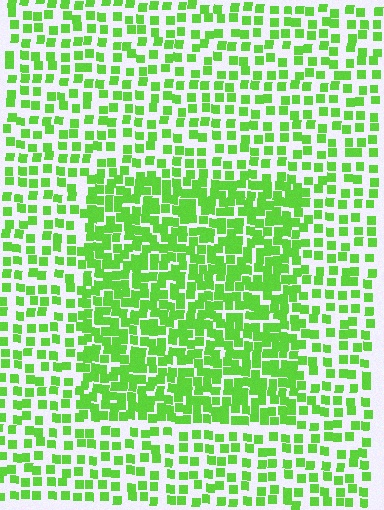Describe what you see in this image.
The image contains small lime elements arranged at two different densities. A rectangle-shaped region is visible where the elements are more densely packed than the surrounding area.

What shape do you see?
I see a rectangle.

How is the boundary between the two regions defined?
The boundary is defined by a change in element density (approximately 1.9x ratio). All elements are the same color, size, and shape.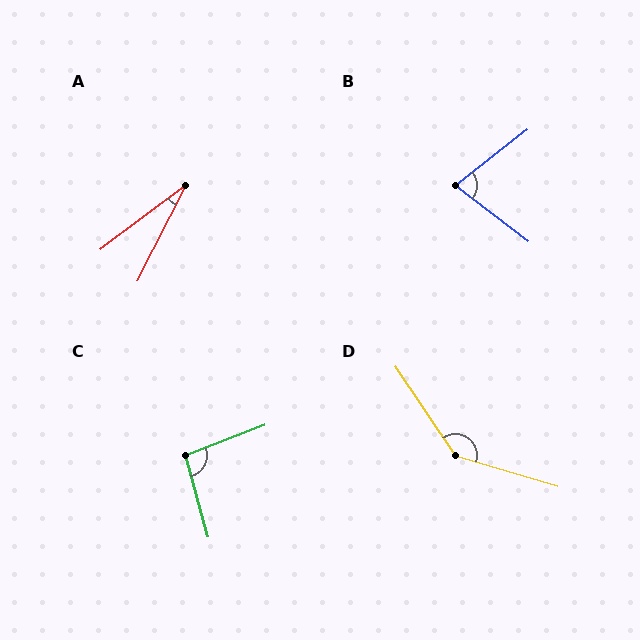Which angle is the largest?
D, at approximately 141 degrees.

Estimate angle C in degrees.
Approximately 96 degrees.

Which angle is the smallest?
A, at approximately 27 degrees.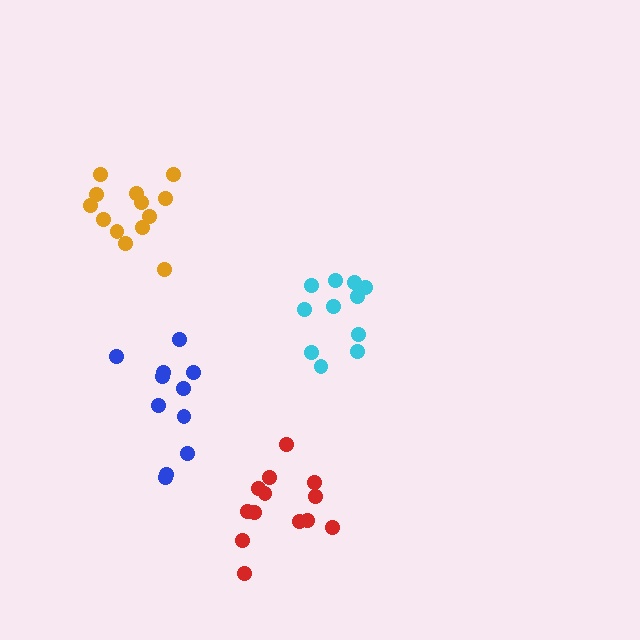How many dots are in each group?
Group 1: 11 dots, Group 2: 11 dots, Group 3: 13 dots, Group 4: 13 dots (48 total).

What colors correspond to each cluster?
The clusters are colored: blue, cyan, orange, red.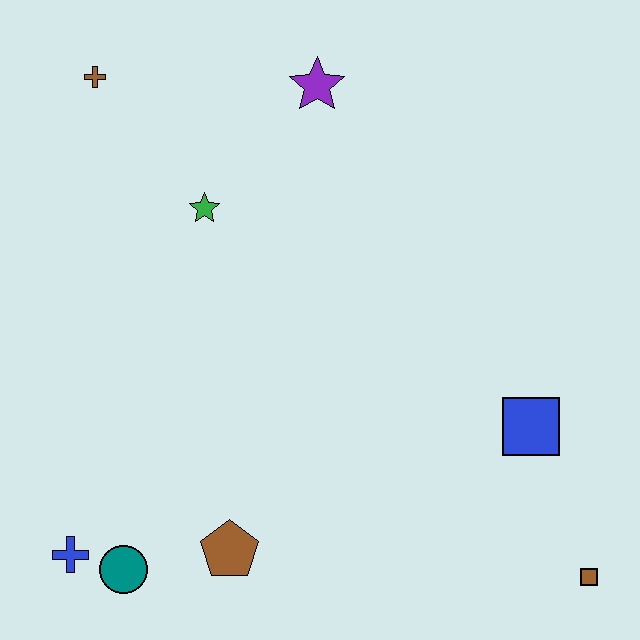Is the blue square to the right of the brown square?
No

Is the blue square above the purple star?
No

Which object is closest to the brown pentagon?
The teal circle is closest to the brown pentagon.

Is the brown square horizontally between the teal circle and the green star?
No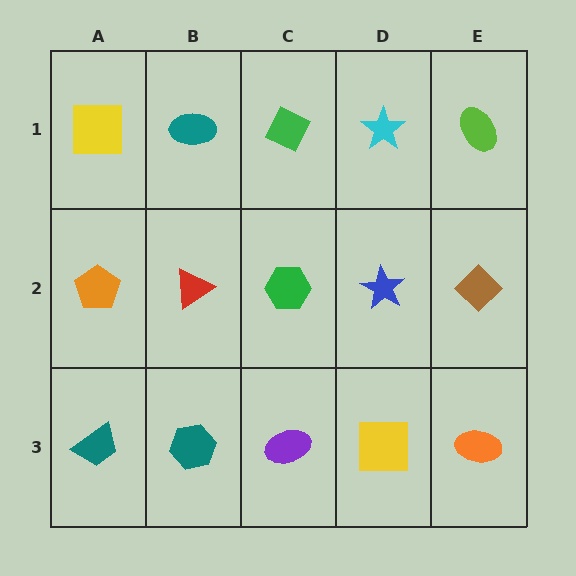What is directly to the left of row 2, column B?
An orange pentagon.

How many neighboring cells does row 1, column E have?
2.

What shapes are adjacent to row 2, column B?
A teal ellipse (row 1, column B), a teal hexagon (row 3, column B), an orange pentagon (row 2, column A), a green hexagon (row 2, column C).